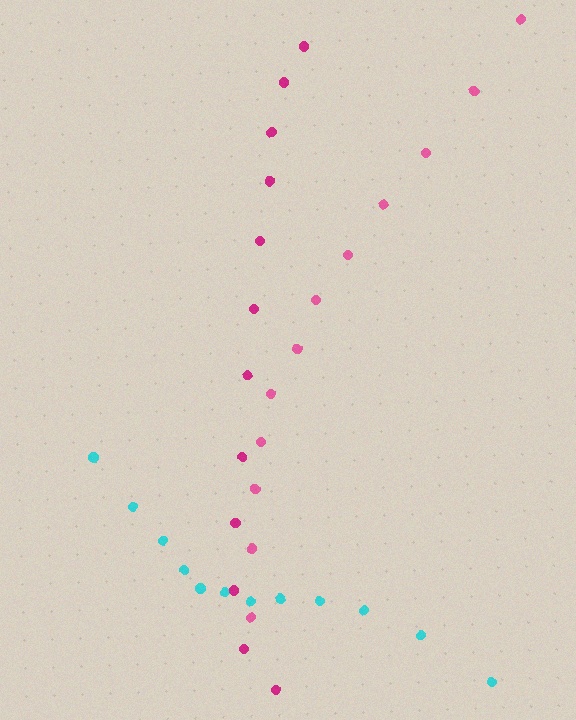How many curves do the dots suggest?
There are 3 distinct paths.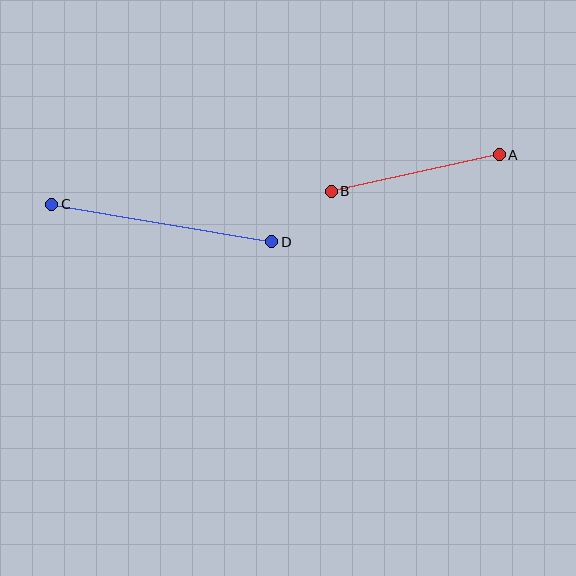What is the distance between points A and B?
The distance is approximately 172 pixels.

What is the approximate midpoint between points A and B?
The midpoint is at approximately (415, 173) pixels.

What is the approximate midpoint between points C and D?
The midpoint is at approximately (162, 223) pixels.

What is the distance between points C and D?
The distance is approximately 223 pixels.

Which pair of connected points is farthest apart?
Points C and D are farthest apart.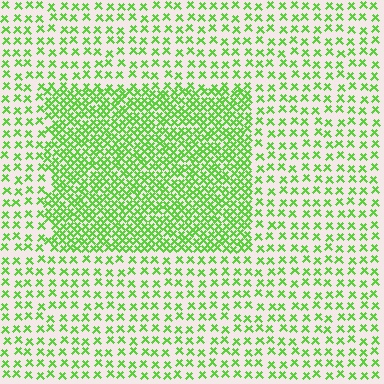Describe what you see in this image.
The image contains small lime elements arranged at two different densities. A rectangle-shaped region is visible where the elements are more densely packed than the surrounding area.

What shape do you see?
I see a rectangle.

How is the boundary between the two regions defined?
The boundary is defined by a change in element density (approximately 2.4x ratio). All elements are the same color, size, and shape.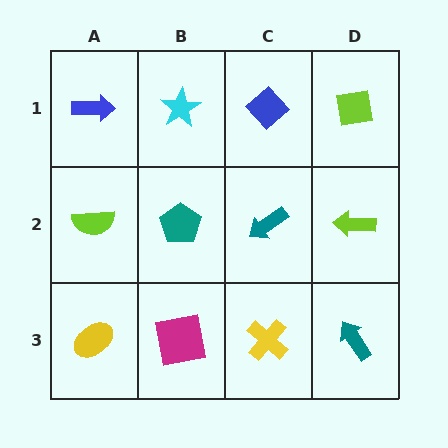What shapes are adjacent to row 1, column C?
A teal arrow (row 2, column C), a cyan star (row 1, column B), a lime square (row 1, column D).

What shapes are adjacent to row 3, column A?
A lime semicircle (row 2, column A), a magenta square (row 3, column B).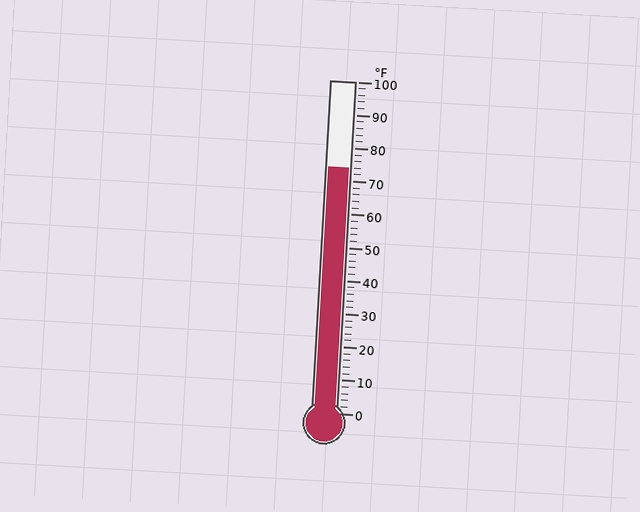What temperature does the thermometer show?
The thermometer shows approximately 74°F.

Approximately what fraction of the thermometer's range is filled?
The thermometer is filled to approximately 75% of its range.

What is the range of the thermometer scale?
The thermometer scale ranges from 0°F to 100°F.